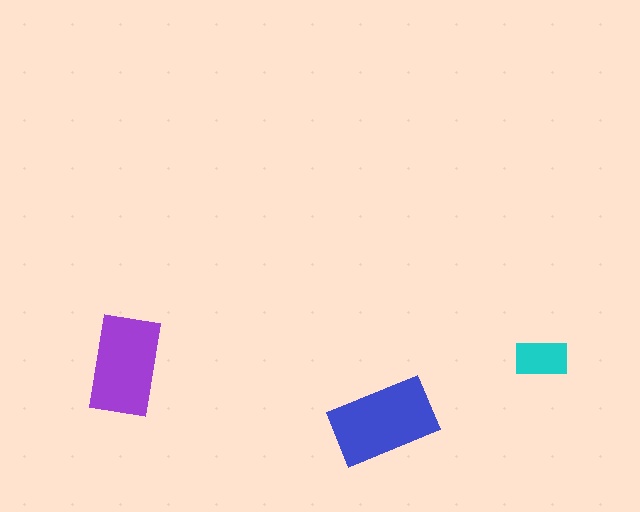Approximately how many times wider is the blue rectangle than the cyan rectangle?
About 2 times wider.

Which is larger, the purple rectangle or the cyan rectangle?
The purple one.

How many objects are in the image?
There are 3 objects in the image.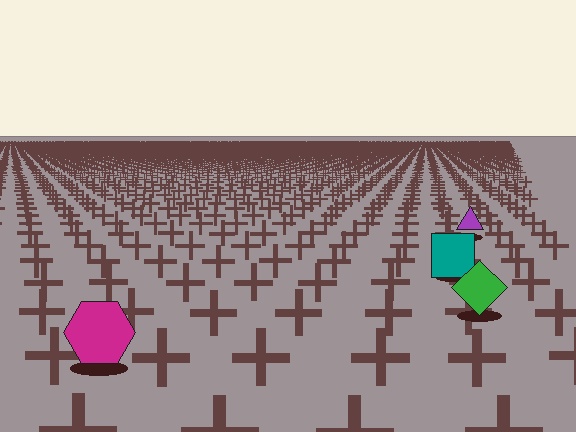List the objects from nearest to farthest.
From nearest to farthest: the magenta hexagon, the green diamond, the teal square, the purple triangle.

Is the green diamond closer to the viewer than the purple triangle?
Yes. The green diamond is closer — you can tell from the texture gradient: the ground texture is coarser near it.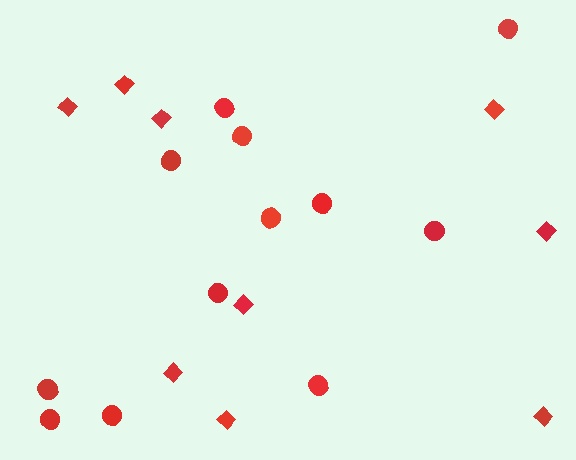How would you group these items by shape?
There are 2 groups: one group of circles (12) and one group of diamonds (9).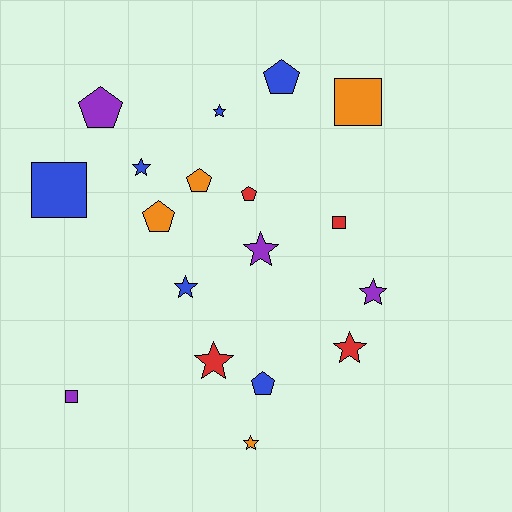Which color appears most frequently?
Blue, with 6 objects.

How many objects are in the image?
There are 18 objects.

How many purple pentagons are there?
There is 1 purple pentagon.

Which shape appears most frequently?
Star, with 8 objects.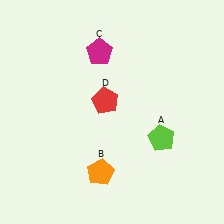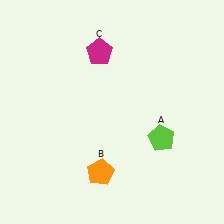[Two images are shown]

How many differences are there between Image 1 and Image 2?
There is 1 difference between the two images.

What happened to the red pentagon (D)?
The red pentagon (D) was removed in Image 2. It was in the top-left area of Image 1.